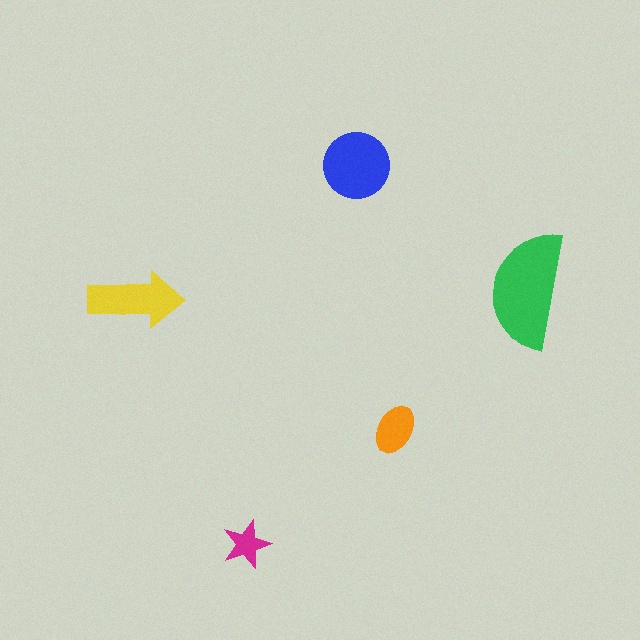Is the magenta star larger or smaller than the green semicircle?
Smaller.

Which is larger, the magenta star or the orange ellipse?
The orange ellipse.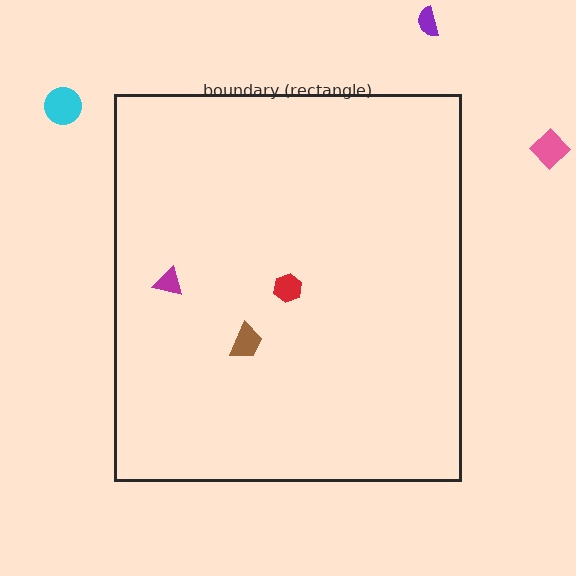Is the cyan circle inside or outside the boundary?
Outside.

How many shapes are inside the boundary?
3 inside, 3 outside.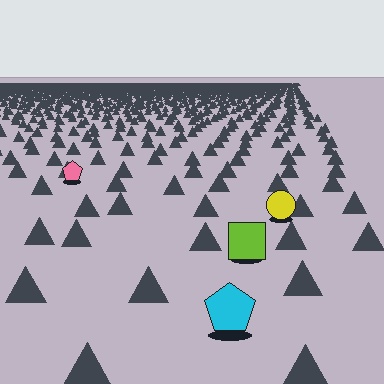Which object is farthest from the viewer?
The pink pentagon is farthest from the viewer. It appears smaller and the ground texture around it is denser.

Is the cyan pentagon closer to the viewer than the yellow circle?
Yes. The cyan pentagon is closer — you can tell from the texture gradient: the ground texture is coarser near it.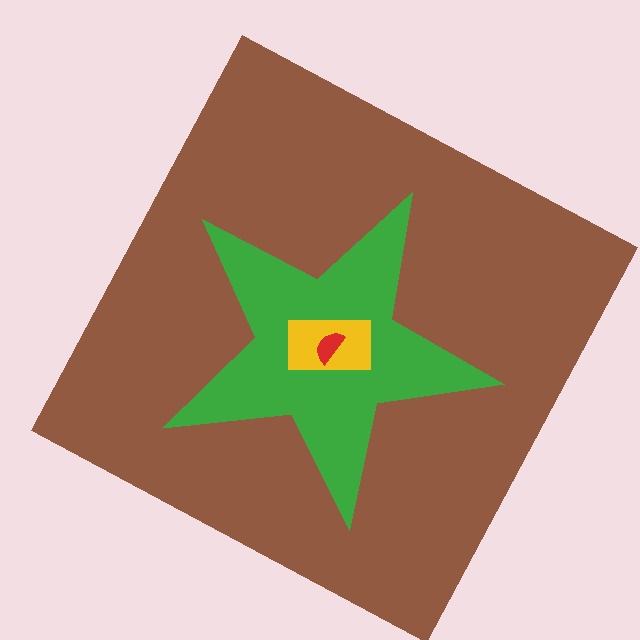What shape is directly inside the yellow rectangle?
The red semicircle.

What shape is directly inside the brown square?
The green star.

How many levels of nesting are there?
4.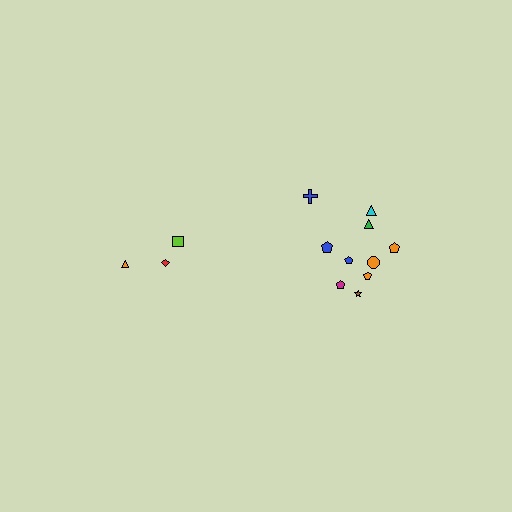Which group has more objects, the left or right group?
The right group.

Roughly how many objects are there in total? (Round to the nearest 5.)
Roughly 15 objects in total.